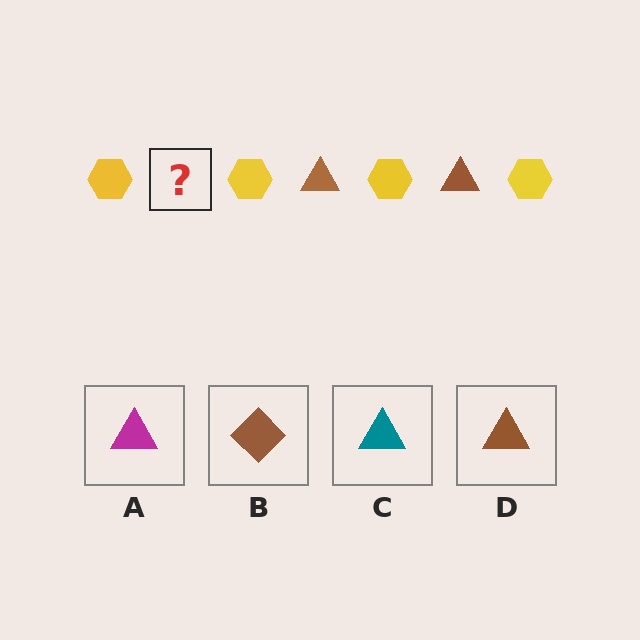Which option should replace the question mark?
Option D.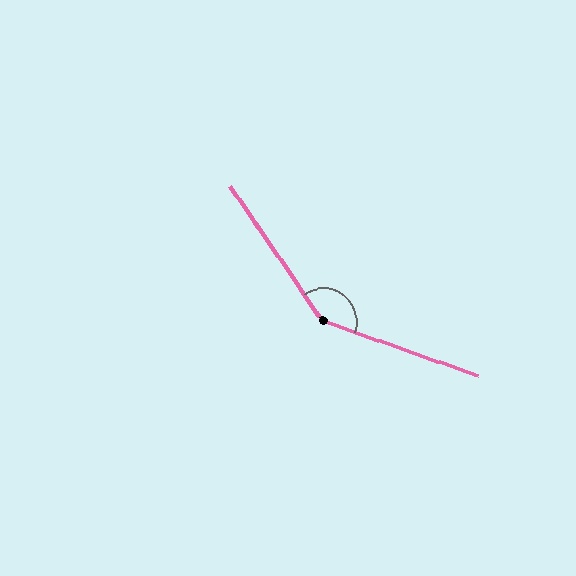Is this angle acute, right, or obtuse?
It is obtuse.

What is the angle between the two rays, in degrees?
Approximately 144 degrees.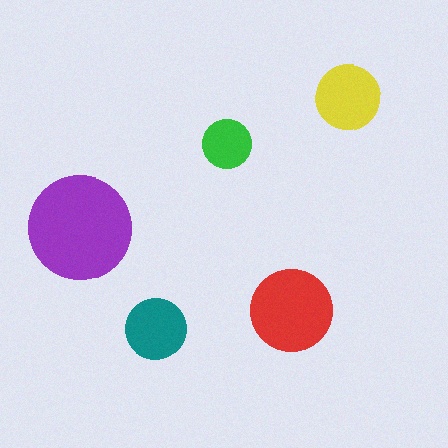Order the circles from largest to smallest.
the purple one, the red one, the yellow one, the teal one, the green one.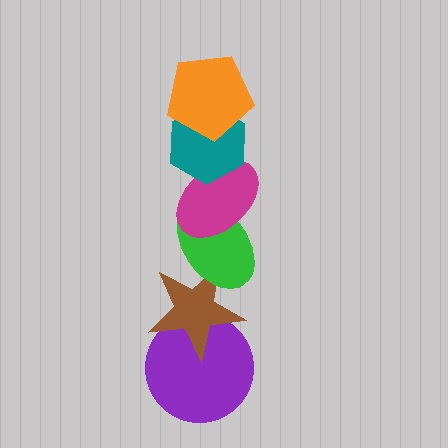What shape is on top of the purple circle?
The brown star is on top of the purple circle.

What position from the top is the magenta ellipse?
The magenta ellipse is 3rd from the top.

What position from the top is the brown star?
The brown star is 5th from the top.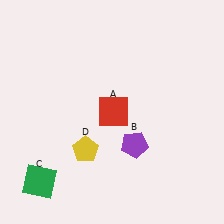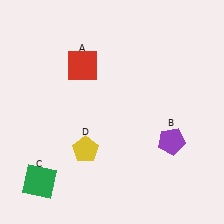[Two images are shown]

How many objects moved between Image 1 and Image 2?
2 objects moved between the two images.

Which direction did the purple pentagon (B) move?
The purple pentagon (B) moved right.